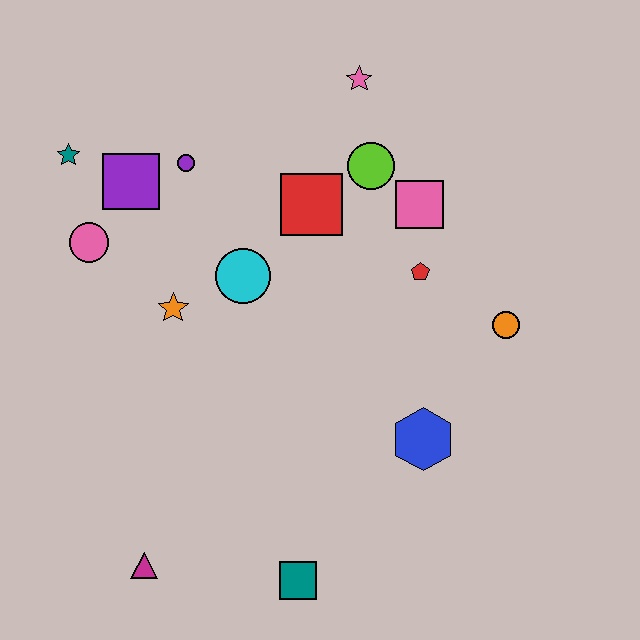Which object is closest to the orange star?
The cyan circle is closest to the orange star.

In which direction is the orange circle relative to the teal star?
The orange circle is to the right of the teal star.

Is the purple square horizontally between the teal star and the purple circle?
Yes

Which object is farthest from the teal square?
The pink star is farthest from the teal square.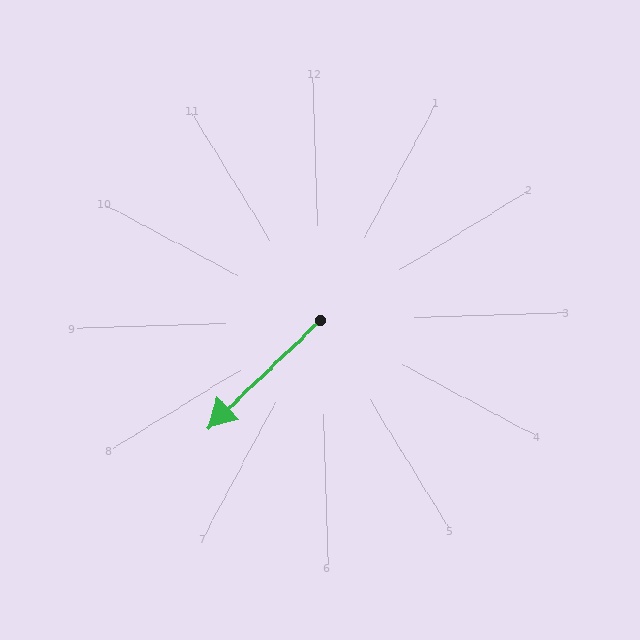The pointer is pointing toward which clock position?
Roughly 8 o'clock.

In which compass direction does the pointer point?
Southwest.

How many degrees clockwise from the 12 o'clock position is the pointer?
Approximately 228 degrees.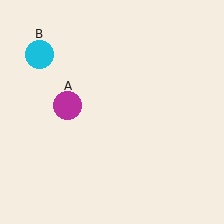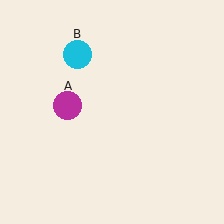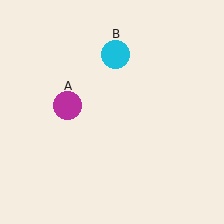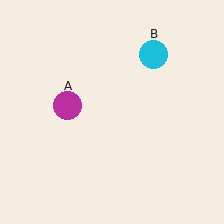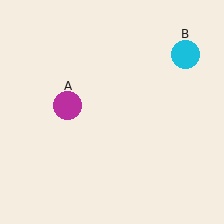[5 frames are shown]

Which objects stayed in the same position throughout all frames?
Magenta circle (object A) remained stationary.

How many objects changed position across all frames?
1 object changed position: cyan circle (object B).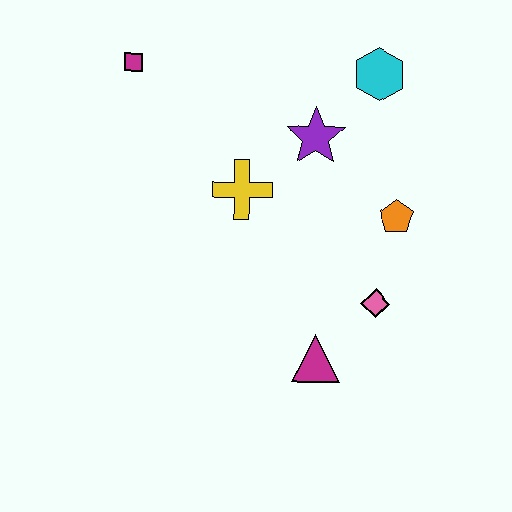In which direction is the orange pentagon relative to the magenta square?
The orange pentagon is to the right of the magenta square.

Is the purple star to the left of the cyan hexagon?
Yes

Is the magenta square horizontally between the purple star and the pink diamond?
No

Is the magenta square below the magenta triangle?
No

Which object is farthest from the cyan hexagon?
The magenta triangle is farthest from the cyan hexagon.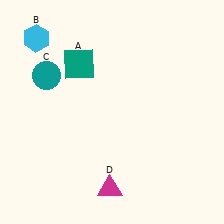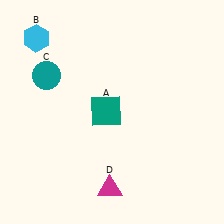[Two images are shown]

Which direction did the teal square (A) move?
The teal square (A) moved down.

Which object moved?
The teal square (A) moved down.